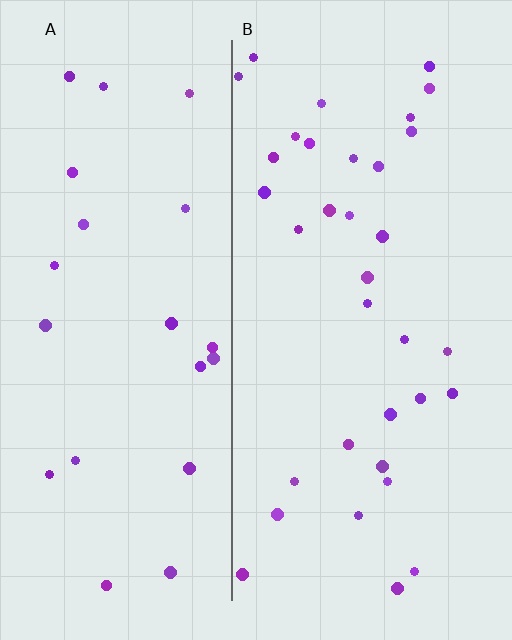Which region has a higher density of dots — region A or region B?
B (the right).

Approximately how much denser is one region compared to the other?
Approximately 1.5× — region B over region A.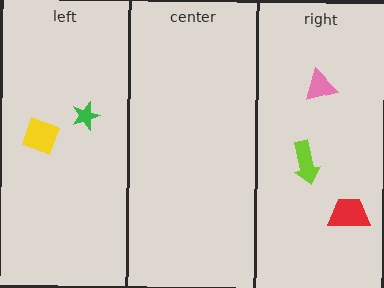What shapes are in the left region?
The yellow diamond, the green star.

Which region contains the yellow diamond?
The left region.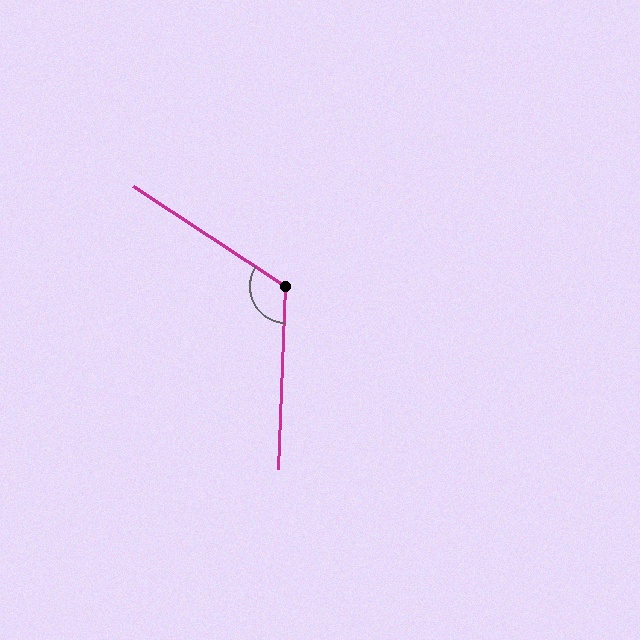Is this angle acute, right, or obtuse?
It is obtuse.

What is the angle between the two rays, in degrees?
Approximately 121 degrees.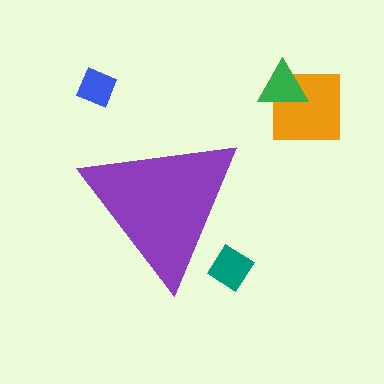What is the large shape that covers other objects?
A purple triangle.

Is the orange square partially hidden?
No, the orange square is fully visible.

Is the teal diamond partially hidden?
Yes, the teal diamond is partially hidden behind the purple triangle.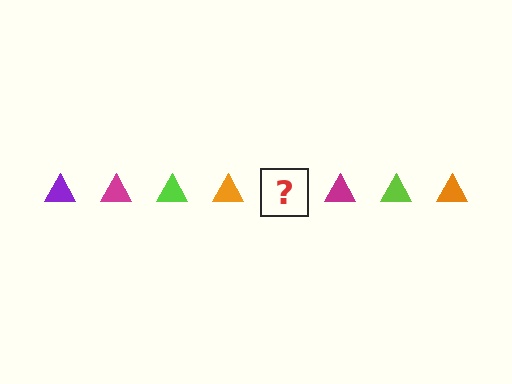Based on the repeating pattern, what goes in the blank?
The blank should be a purple triangle.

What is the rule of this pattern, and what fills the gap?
The rule is that the pattern cycles through purple, magenta, lime, orange triangles. The gap should be filled with a purple triangle.